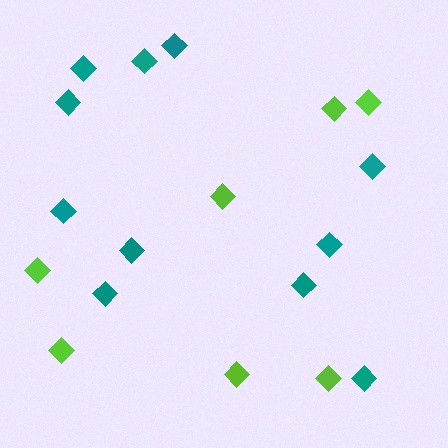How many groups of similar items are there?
There are 2 groups: one group of lime diamonds (7) and one group of teal diamonds (11).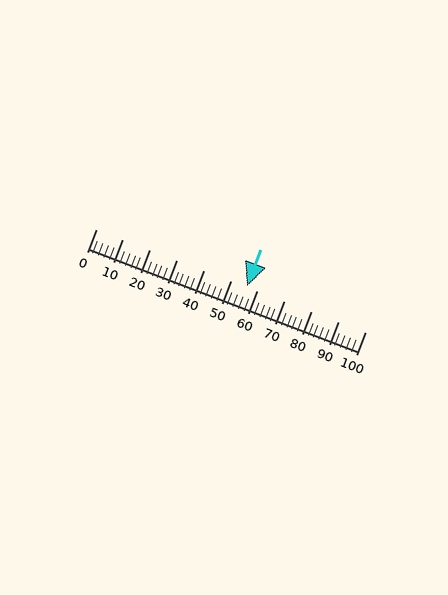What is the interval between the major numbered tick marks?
The major tick marks are spaced 10 units apart.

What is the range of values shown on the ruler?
The ruler shows values from 0 to 100.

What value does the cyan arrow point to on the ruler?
The cyan arrow points to approximately 56.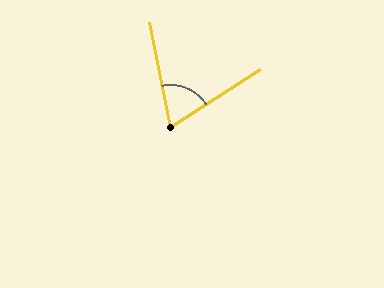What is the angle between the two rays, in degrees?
Approximately 69 degrees.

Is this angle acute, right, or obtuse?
It is acute.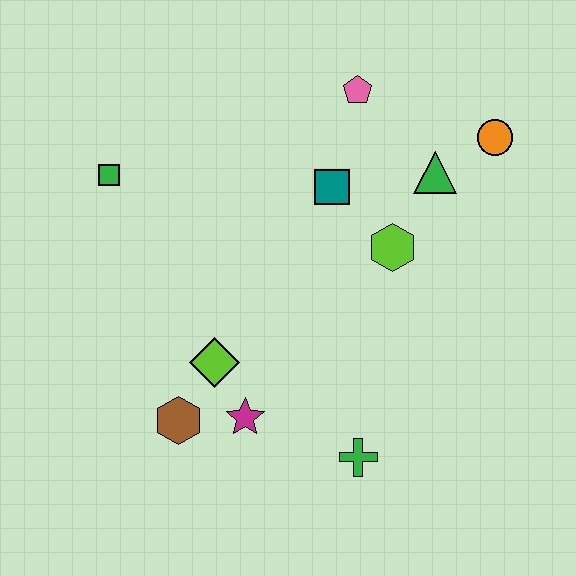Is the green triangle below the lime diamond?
No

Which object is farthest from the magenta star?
The orange circle is farthest from the magenta star.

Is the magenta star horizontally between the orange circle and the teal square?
No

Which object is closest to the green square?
The lime diamond is closest to the green square.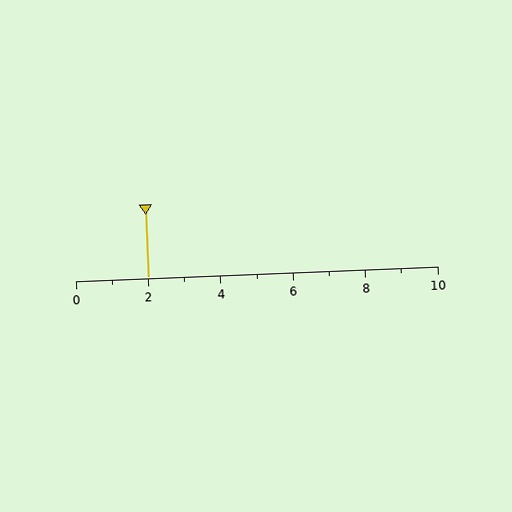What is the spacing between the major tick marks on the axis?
The major ticks are spaced 2 apart.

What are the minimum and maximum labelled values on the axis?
The axis runs from 0 to 10.